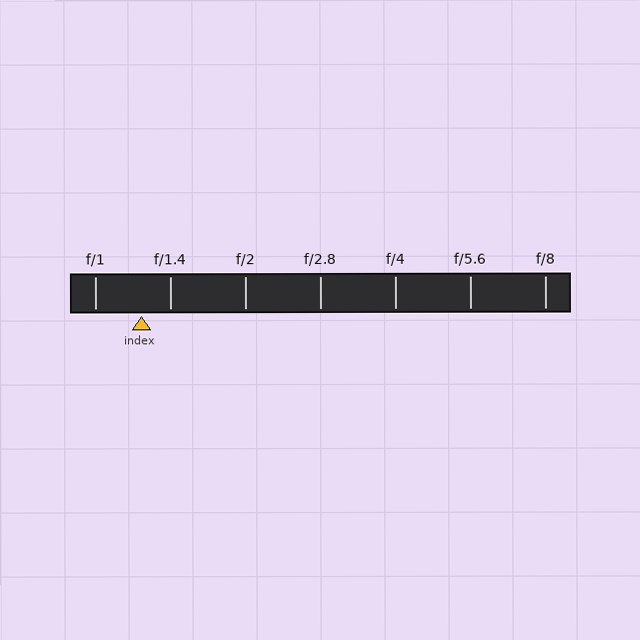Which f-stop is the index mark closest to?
The index mark is closest to f/1.4.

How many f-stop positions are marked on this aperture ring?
There are 7 f-stop positions marked.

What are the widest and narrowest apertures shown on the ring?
The widest aperture shown is f/1 and the narrowest is f/8.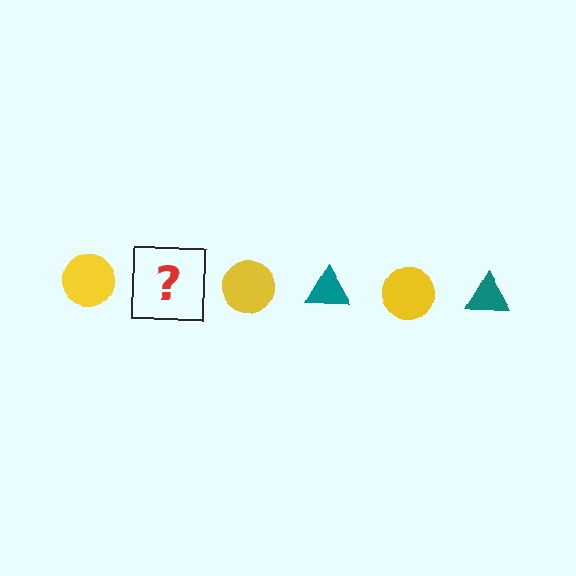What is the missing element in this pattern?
The missing element is a teal triangle.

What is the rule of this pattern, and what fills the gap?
The rule is that the pattern alternates between yellow circle and teal triangle. The gap should be filled with a teal triangle.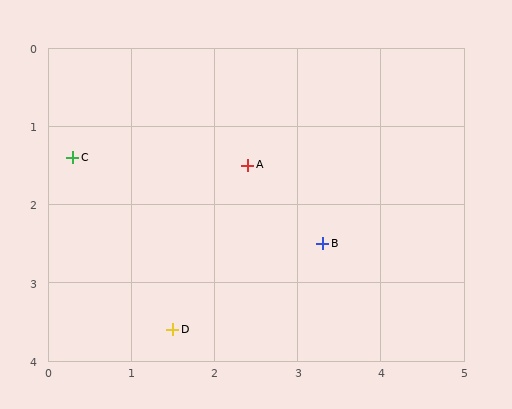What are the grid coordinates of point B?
Point B is at approximately (3.3, 2.5).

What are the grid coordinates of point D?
Point D is at approximately (1.5, 3.6).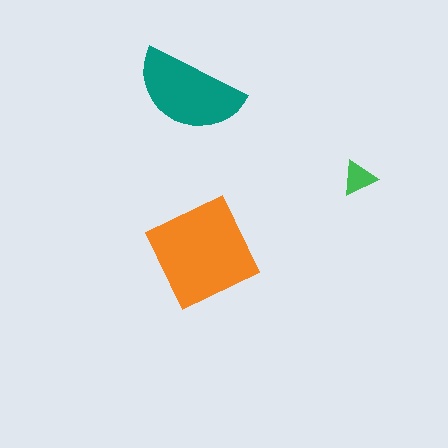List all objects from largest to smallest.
The orange square, the teal semicircle, the green triangle.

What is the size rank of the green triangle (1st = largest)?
3rd.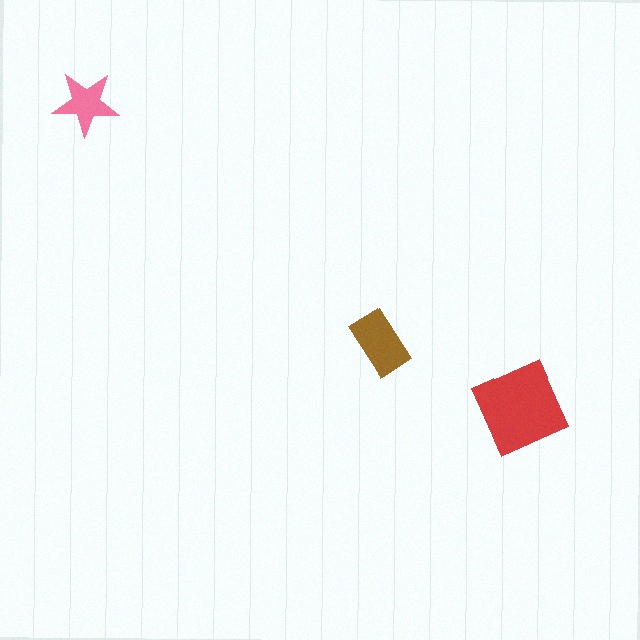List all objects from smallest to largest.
The pink star, the brown rectangle, the red square.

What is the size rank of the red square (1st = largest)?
1st.